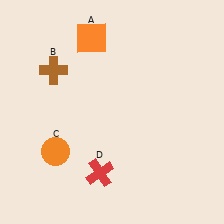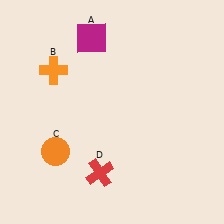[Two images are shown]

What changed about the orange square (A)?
In Image 1, A is orange. In Image 2, it changed to magenta.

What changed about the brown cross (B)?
In Image 1, B is brown. In Image 2, it changed to orange.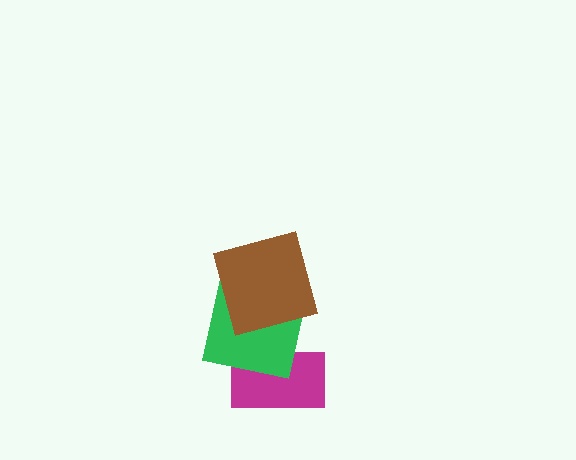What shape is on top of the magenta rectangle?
The green square is on top of the magenta rectangle.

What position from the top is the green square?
The green square is 2nd from the top.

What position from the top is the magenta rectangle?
The magenta rectangle is 3rd from the top.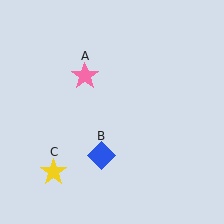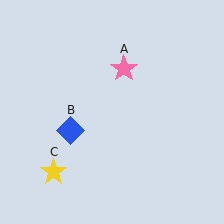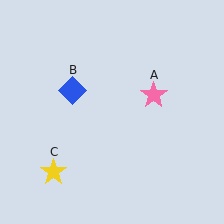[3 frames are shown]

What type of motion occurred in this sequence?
The pink star (object A), blue diamond (object B) rotated clockwise around the center of the scene.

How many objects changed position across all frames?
2 objects changed position: pink star (object A), blue diamond (object B).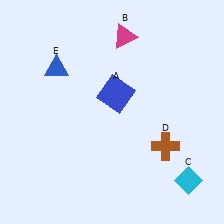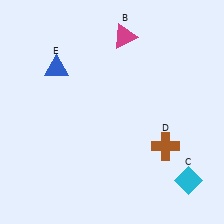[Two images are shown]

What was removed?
The blue square (A) was removed in Image 2.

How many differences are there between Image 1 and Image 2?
There is 1 difference between the two images.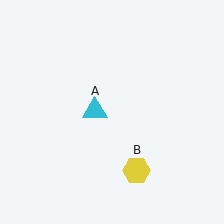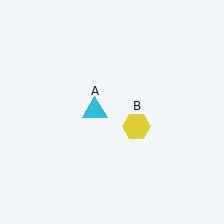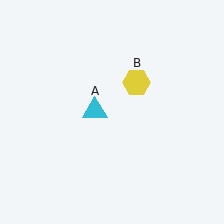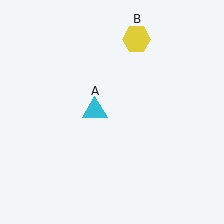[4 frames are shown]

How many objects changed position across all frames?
1 object changed position: yellow hexagon (object B).